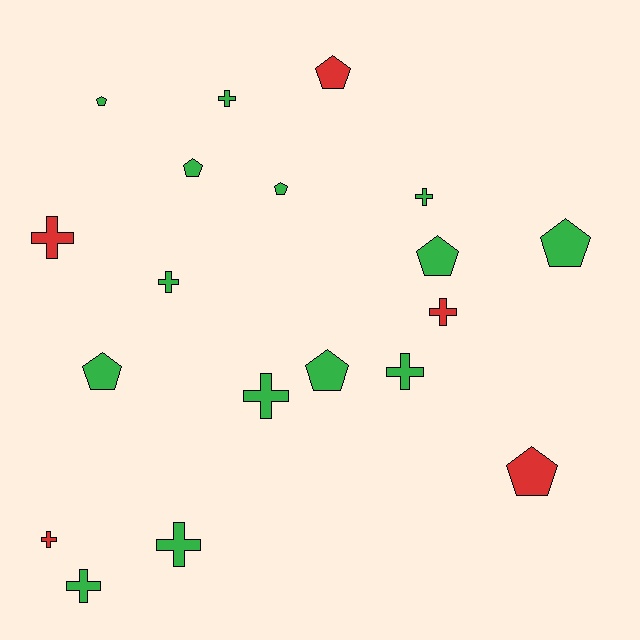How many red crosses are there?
There are 3 red crosses.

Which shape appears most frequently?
Cross, with 10 objects.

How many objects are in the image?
There are 19 objects.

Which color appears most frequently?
Green, with 14 objects.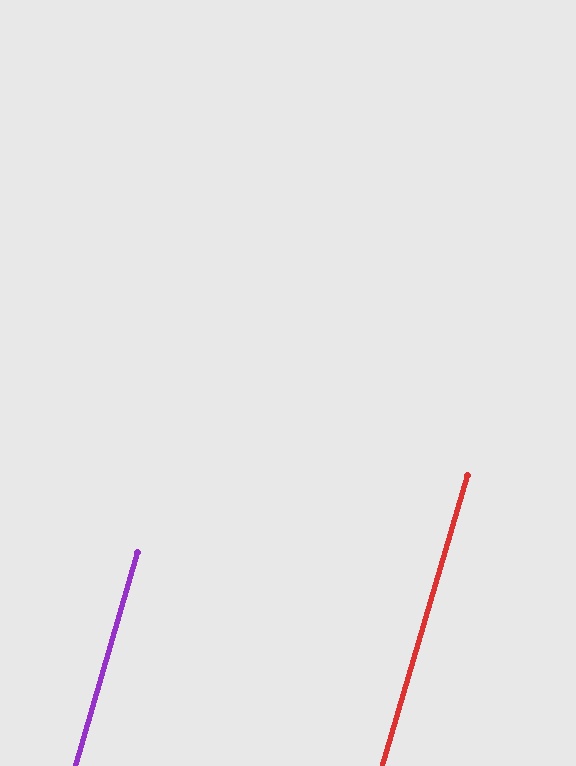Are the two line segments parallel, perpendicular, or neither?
Parallel — their directions differ by only 0.2°.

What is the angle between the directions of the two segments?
Approximately 0 degrees.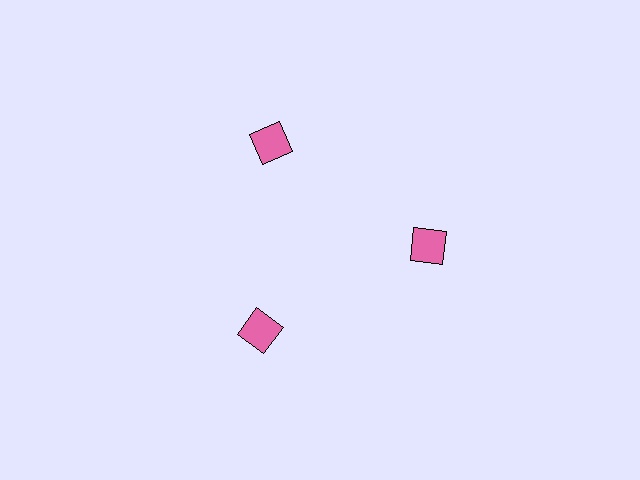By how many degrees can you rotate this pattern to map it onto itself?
The pattern maps onto itself every 120 degrees of rotation.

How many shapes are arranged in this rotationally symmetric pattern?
There are 3 shapes, arranged in 3 groups of 1.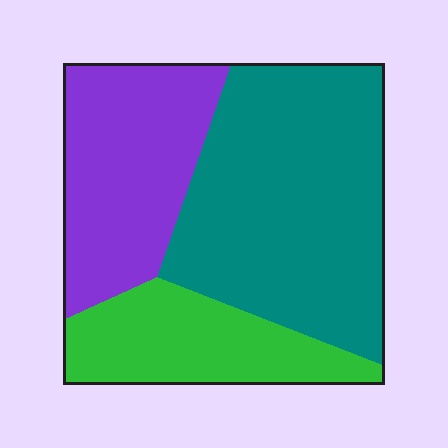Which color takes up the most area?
Teal, at roughly 50%.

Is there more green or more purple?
Purple.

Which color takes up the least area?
Green, at roughly 20%.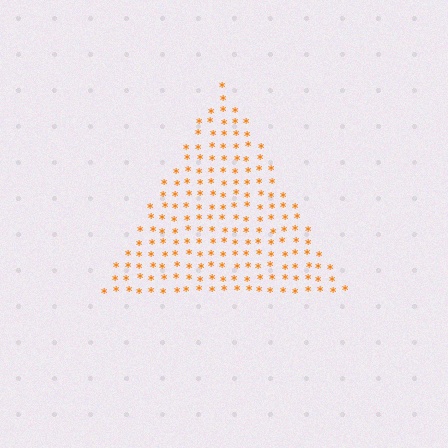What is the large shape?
The large shape is a triangle.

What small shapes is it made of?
It is made of small asterisks.